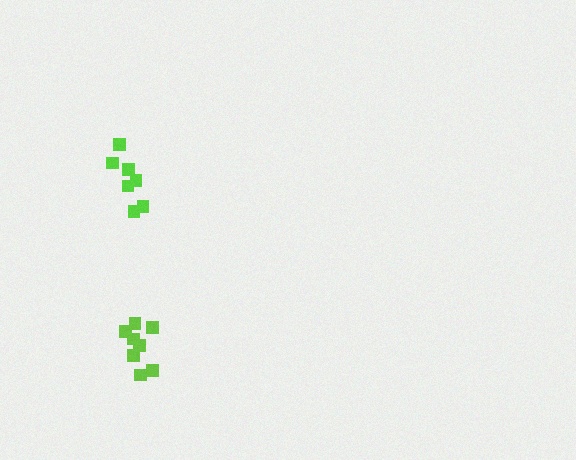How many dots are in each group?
Group 1: 8 dots, Group 2: 7 dots (15 total).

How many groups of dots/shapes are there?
There are 2 groups.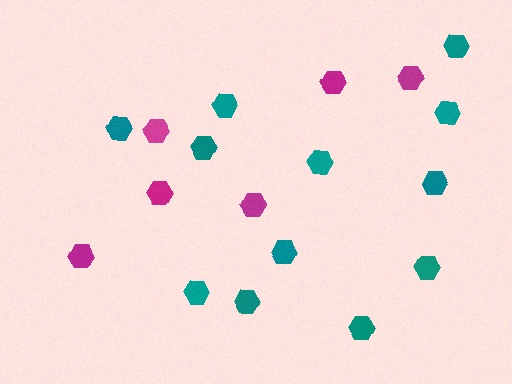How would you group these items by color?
There are 2 groups: one group of magenta hexagons (6) and one group of teal hexagons (12).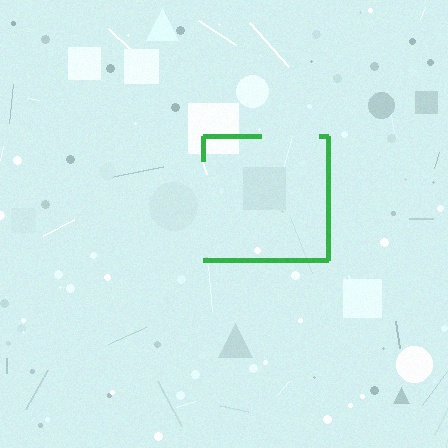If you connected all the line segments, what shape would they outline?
They would outline a square.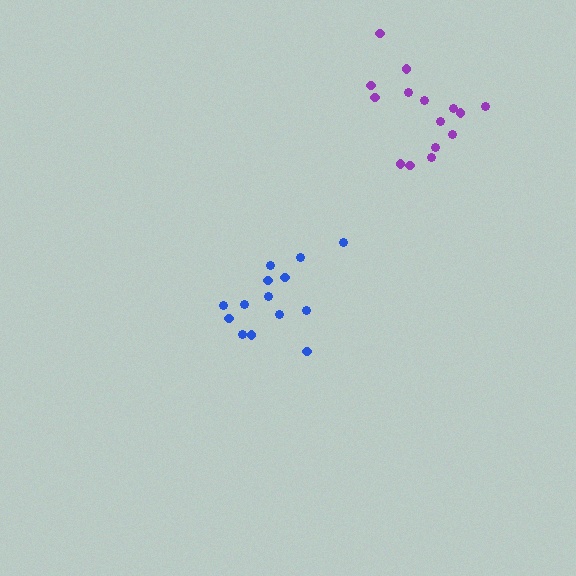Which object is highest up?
The purple cluster is topmost.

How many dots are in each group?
Group 1: 15 dots, Group 2: 14 dots (29 total).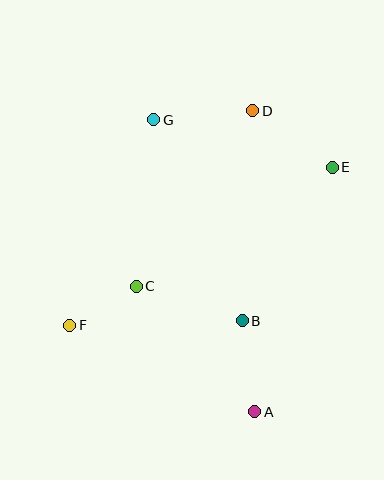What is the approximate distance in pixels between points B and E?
The distance between B and E is approximately 178 pixels.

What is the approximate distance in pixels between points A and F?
The distance between A and F is approximately 204 pixels.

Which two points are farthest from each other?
Points A and G are farthest from each other.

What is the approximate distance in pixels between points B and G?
The distance between B and G is approximately 220 pixels.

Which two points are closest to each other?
Points C and F are closest to each other.